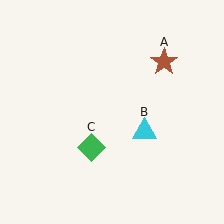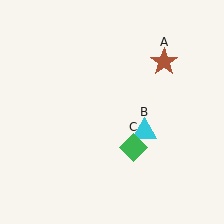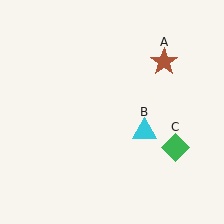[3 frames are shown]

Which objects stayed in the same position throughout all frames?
Brown star (object A) and cyan triangle (object B) remained stationary.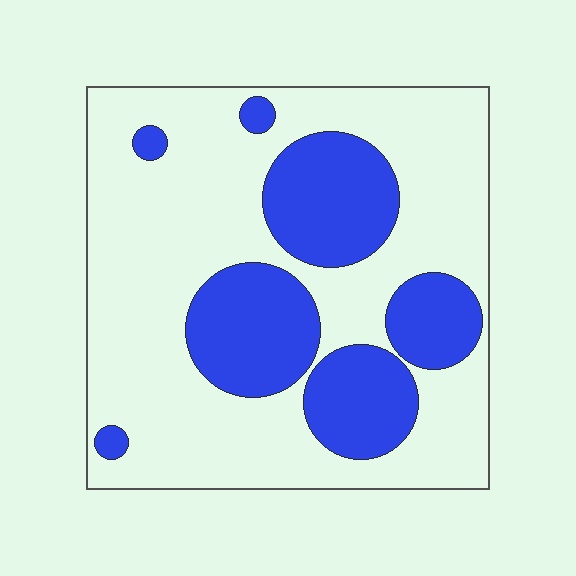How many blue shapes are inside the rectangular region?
7.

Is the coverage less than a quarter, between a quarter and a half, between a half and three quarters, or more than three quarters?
Between a quarter and a half.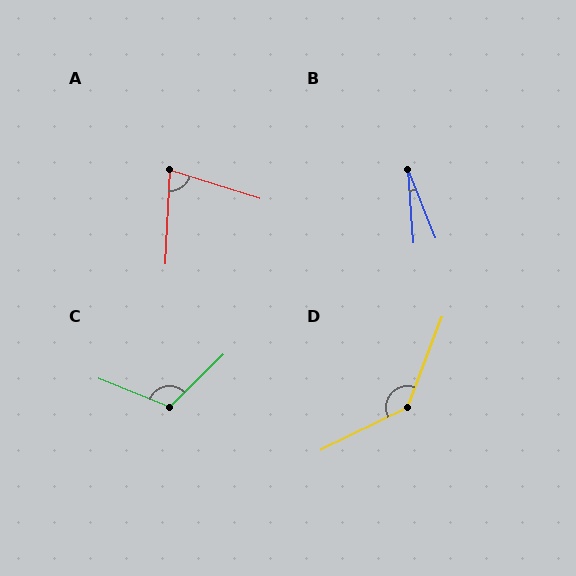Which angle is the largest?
D, at approximately 137 degrees.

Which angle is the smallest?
B, at approximately 17 degrees.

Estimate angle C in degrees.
Approximately 113 degrees.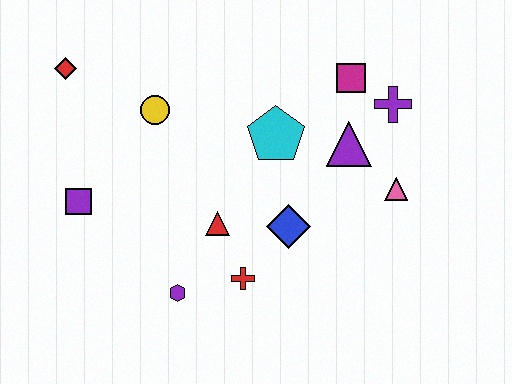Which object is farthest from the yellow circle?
The pink triangle is farthest from the yellow circle.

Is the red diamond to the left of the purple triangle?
Yes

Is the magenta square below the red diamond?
Yes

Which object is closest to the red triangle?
The red cross is closest to the red triangle.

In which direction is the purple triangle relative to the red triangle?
The purple triangle is to the right of the red triangle.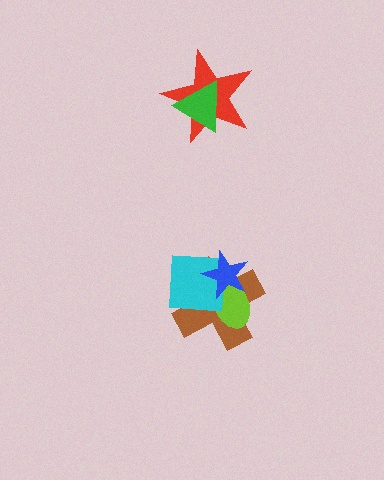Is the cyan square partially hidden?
Yes, it is partially covered by another shape.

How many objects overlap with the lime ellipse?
3 objects overlap with the lime ellipse.